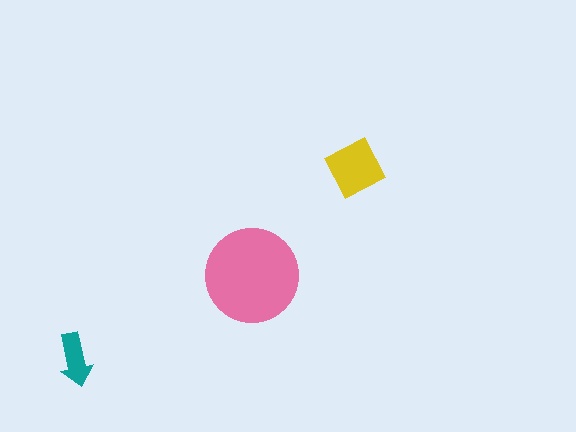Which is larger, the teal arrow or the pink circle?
The pink circle.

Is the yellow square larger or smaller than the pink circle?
Smaller.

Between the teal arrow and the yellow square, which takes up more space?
The yellow square.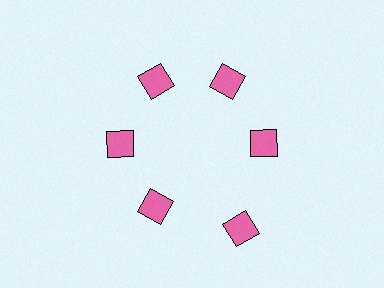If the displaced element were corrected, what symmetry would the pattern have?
It would have 6-fold rotational symmetry — the pattern would map onto itself every 60 degrees.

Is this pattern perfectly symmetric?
No. The 6 pink diamonds are arranged in a ring, but one element near the 5 o'clock position is pushed outward from the center, breaking the 6-fold rotational symmetry.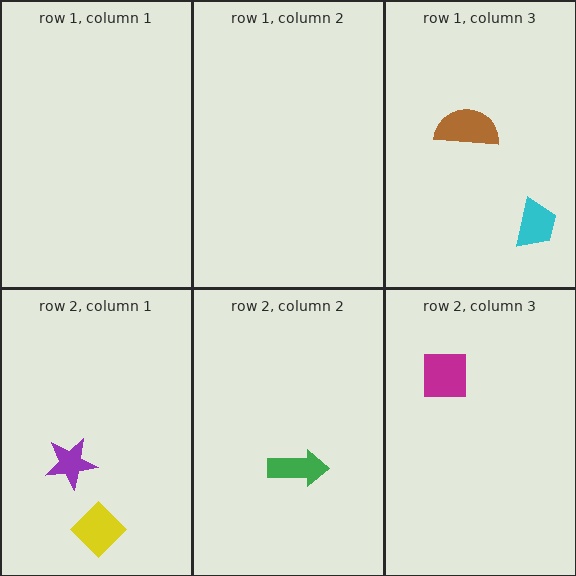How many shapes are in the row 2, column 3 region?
1.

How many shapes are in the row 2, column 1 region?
2.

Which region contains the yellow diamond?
The row 2, column 1 region.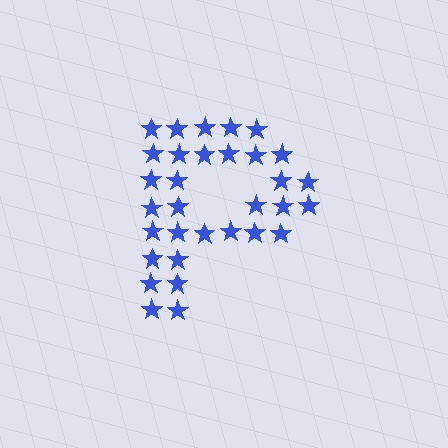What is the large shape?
The large shape is the letter P.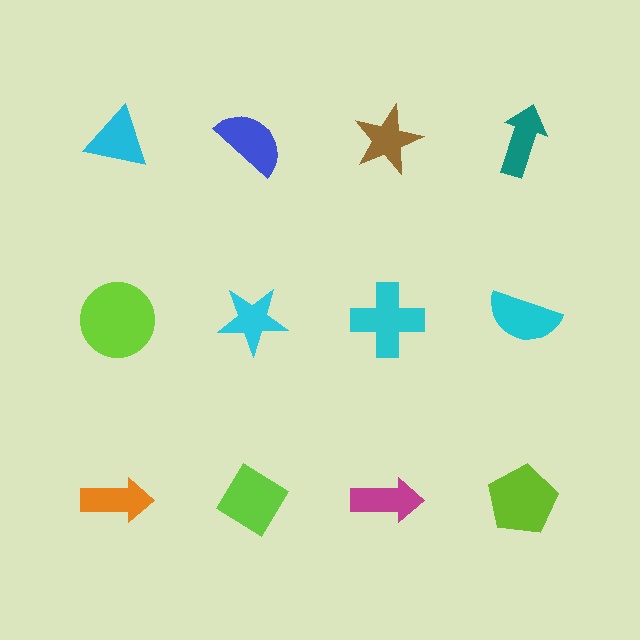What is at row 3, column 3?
A magenta arrow.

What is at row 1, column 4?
A teal arrow.